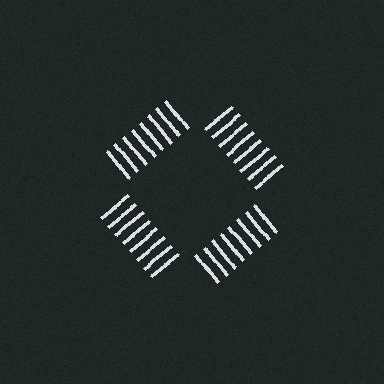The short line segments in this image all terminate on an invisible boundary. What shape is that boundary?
An illusory square — the line segments terminate on its edges but no continuous stroke is drawn.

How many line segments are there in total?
32 — 8 along each of the 4 edges.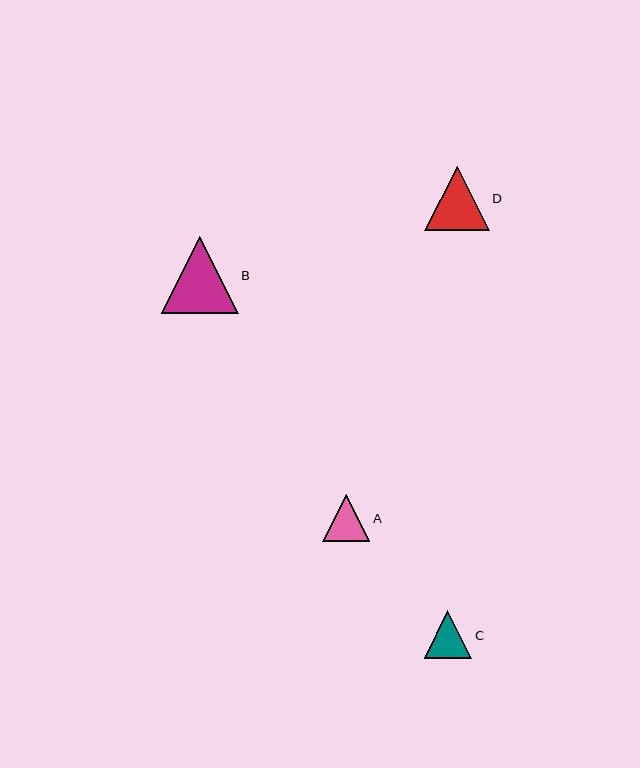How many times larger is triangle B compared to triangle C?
Triangle B is approximately 1.6 times the size of triangle C.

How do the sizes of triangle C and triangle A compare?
Triangle C and triangle A are approximately the same size.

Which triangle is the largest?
Triangle B is the largest with a size of approximately 77 pixels.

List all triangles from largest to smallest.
From largest to smallest: B, D, C, A.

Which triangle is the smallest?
Triangle A is the smallest with a size of approximately 47 pixels.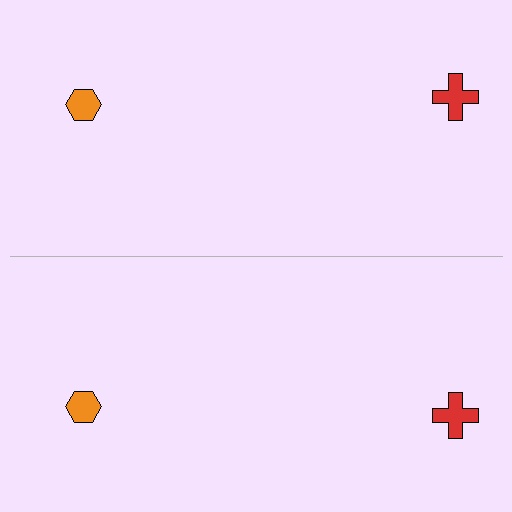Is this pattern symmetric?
Yes, this pattern has bilateral (reflection) symmetry.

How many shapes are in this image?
There are 4 shapes in this image.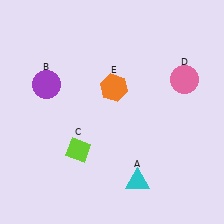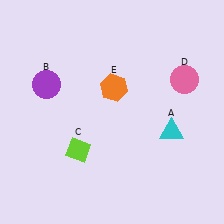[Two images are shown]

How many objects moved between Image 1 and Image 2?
1 object moved between the two images.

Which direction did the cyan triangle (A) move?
The cyan triangle (A) moved up.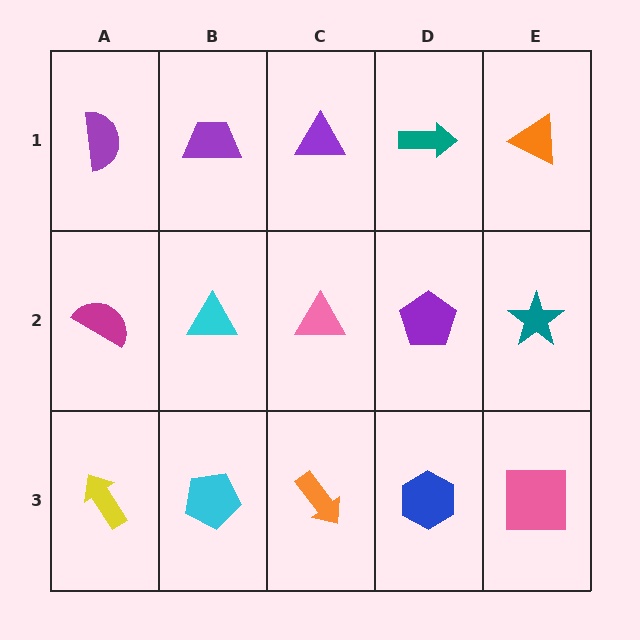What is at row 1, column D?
A teal arrow.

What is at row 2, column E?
A teal star.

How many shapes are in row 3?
5 shapes.